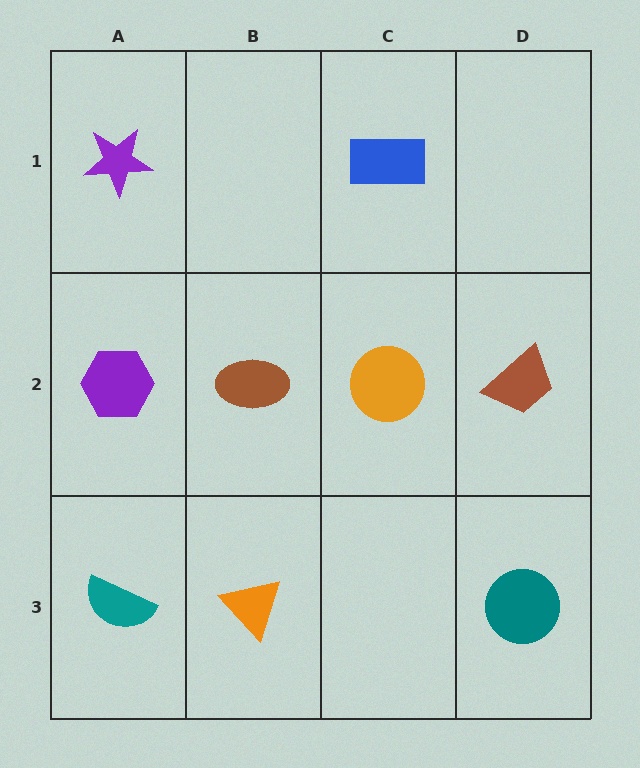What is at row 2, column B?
A brown ellipse.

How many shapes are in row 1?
2 shapes.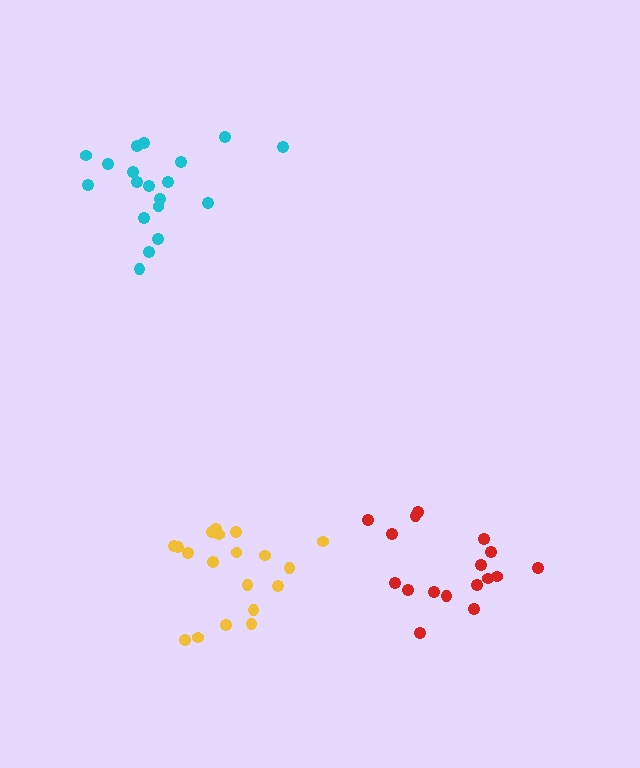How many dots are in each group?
Group 1: 19 dots, Group 2: 19 dots, Group 3: 17 dots (55 total).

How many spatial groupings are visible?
There are 3 spatial groupings.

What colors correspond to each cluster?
The clusters are colored: cyan, yellow, red.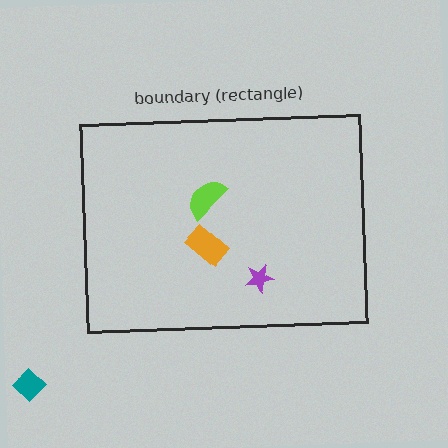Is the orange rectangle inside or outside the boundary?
Inside.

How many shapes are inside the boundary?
3 inside, 1 outside.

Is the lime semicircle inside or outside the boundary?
Inside.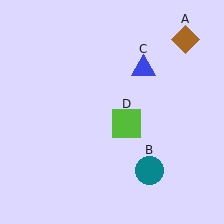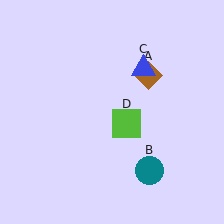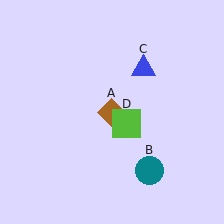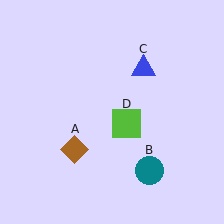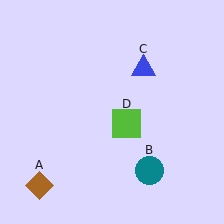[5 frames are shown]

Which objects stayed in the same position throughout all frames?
Teal circle (object B) and blue triangle (object C) and lime square (object D) remained stationary.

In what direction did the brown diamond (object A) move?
The brown diamond (object A) moved down and to the left.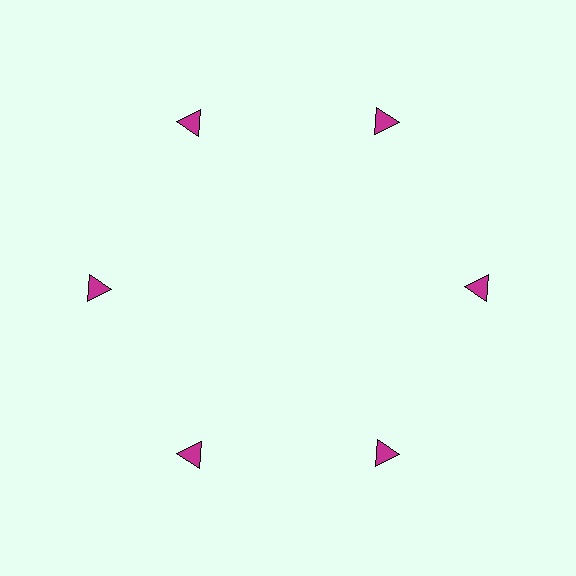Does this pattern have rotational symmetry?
Yes, this pattern has 6-fold rotational symmetry. It looks the same after rotating 60 degrees around the center.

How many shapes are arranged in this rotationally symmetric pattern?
There are 6 shapes, arranged in 6 groups of 1.